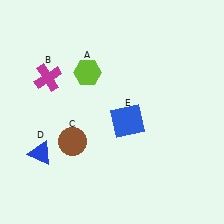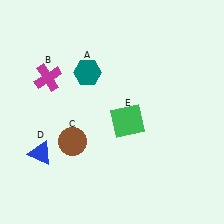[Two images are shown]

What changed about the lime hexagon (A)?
In Image 1, A is lime. In Image 2, it changed to teal.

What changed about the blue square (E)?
In Image 1, E is blue. In Image 2, it changed to green.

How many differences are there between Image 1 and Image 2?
There are 2 differences between the two images.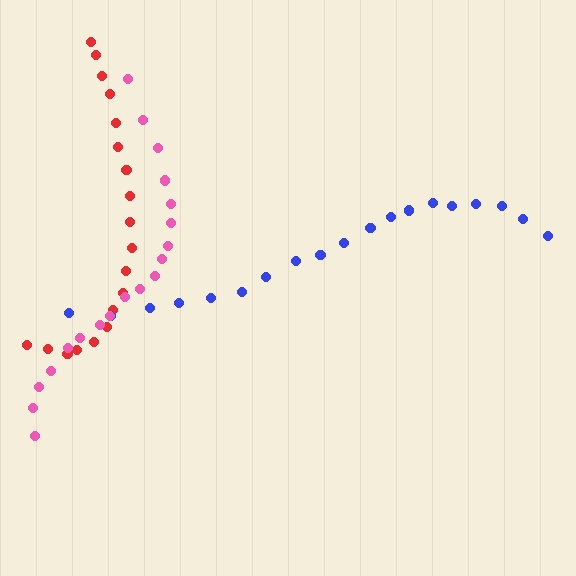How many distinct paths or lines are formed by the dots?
There are 3 distinct paths.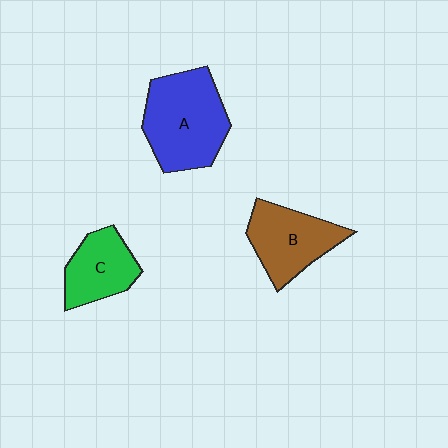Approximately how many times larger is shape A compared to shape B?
Approximately 1.3 times.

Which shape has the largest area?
Shape A (blue).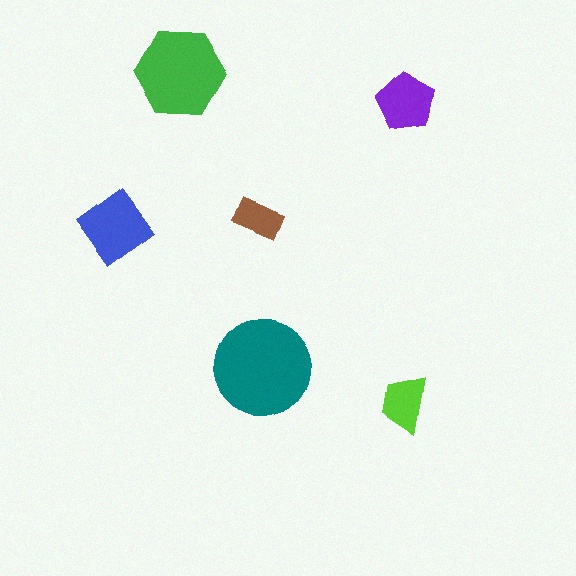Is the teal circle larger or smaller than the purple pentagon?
Larger.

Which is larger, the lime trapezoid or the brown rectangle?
The lime trapezoid.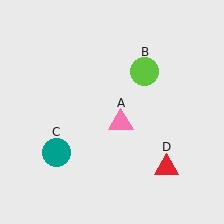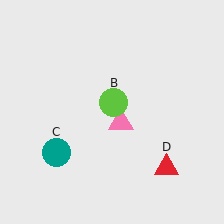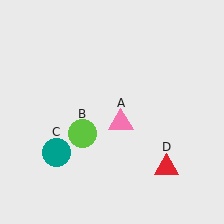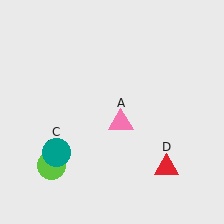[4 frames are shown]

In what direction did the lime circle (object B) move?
The lime circle (object B) moved down and to the left.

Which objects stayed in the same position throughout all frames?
Pink triangle (object A) and teal circle (object C) and red triangle (object D) remained stationary.